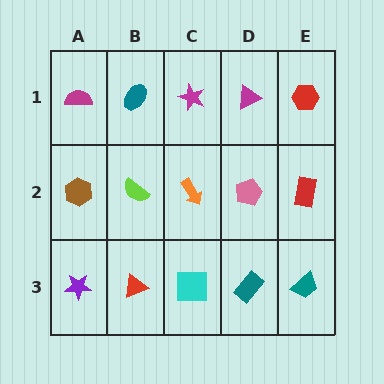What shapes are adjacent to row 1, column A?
A brown hexagon (row 2, column A), a teal ellipse (row 1, column B).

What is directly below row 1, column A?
A brown hexagon.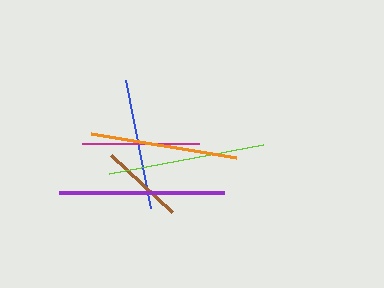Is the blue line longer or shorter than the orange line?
The orange line is longer than the blue line.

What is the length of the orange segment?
The orange segment is approximately 147 pixels long.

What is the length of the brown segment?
The brown segment is approximately 84 pixels long.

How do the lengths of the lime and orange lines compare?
The lime and orange lines are approximately the same length.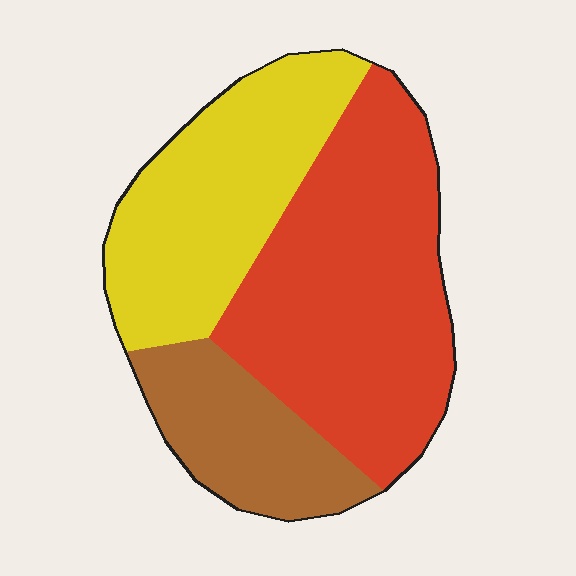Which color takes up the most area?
Red, at roughly 50%.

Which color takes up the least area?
Brown, at roughly 20%.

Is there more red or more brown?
Red.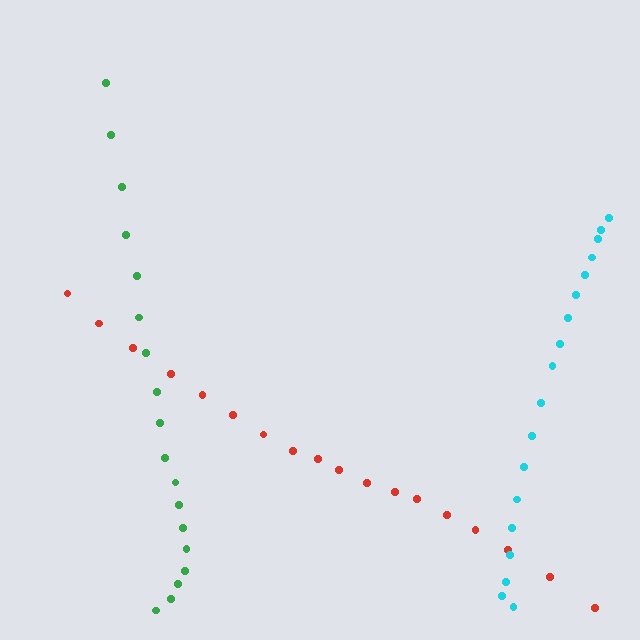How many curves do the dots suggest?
There are 3 distinct paths.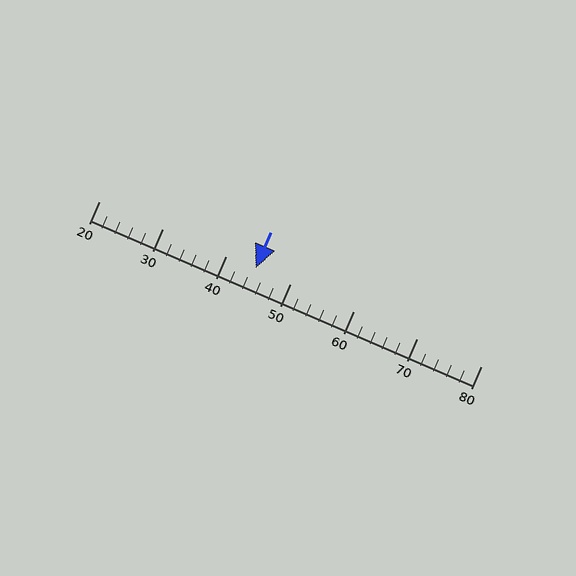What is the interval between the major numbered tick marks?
The major tick marks are spaced 10 units apart.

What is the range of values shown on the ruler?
The ruler shows values from 20 to 80.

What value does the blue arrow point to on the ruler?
The blue arrow points to approximately 45.